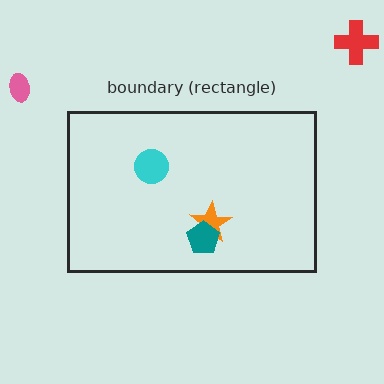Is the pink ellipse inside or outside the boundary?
Outside.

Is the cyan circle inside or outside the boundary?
Inside.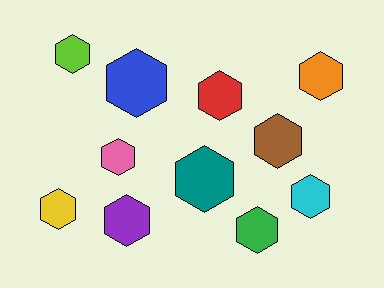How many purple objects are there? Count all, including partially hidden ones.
There is 1 purple object.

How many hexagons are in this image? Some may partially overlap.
There are 11 hexagons.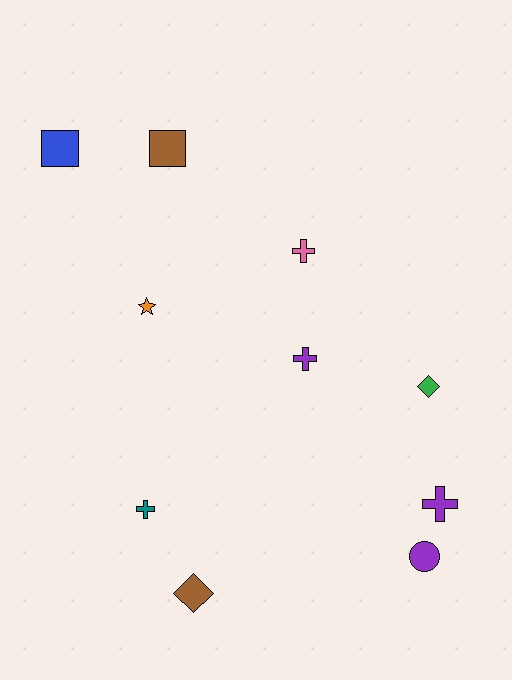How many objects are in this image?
There are 10 objects.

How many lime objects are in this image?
There are no lime objects.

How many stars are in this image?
There is 1 star.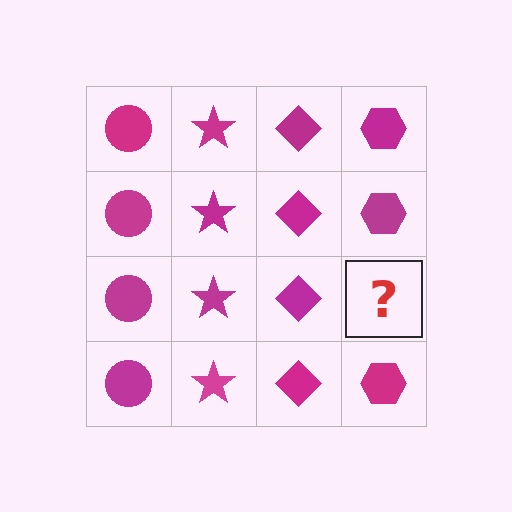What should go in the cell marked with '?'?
The missing cell should contain a magenta hexagon.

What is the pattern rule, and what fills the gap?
The rule is that each column has a consistent shape. The gap should be filled with a magenta hexagon.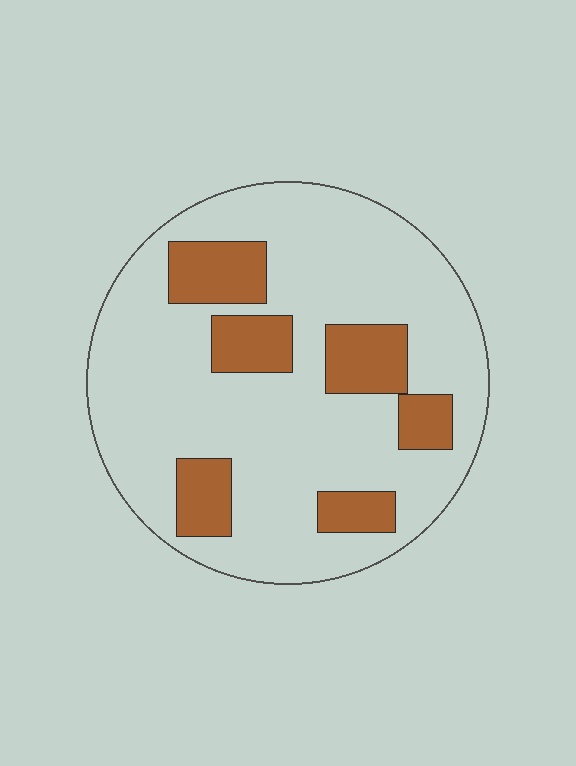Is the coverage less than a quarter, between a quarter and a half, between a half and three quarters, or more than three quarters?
Less than a quarter.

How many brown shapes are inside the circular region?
6.